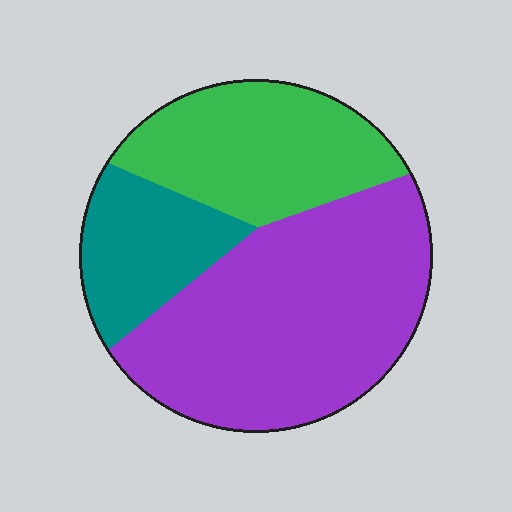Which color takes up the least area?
Teal, at roughly 20%.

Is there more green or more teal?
Green.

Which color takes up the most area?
Purple, at roughly 55%.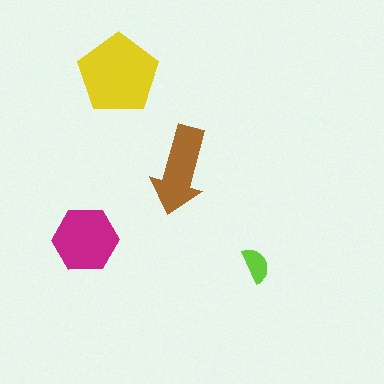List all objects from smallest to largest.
The lime semicircle, the brown arrow, the magenta hexagon, the yellow pentagon.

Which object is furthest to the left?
The magenta hexagon is leftmost.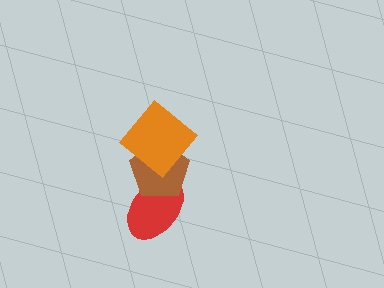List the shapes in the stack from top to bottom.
From top to bottom: the orange diamond, the brown pentagon, the red ellipse.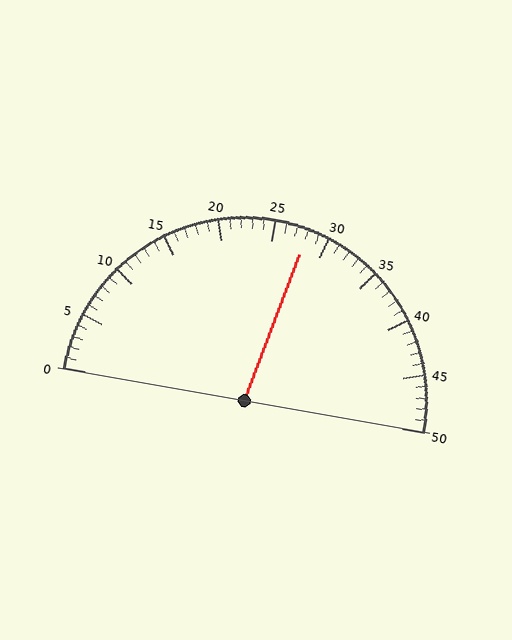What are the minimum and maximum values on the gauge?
The gauge ranges from 0 to 50.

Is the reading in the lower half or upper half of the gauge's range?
The reading is in the upper half of the range (0 to 50).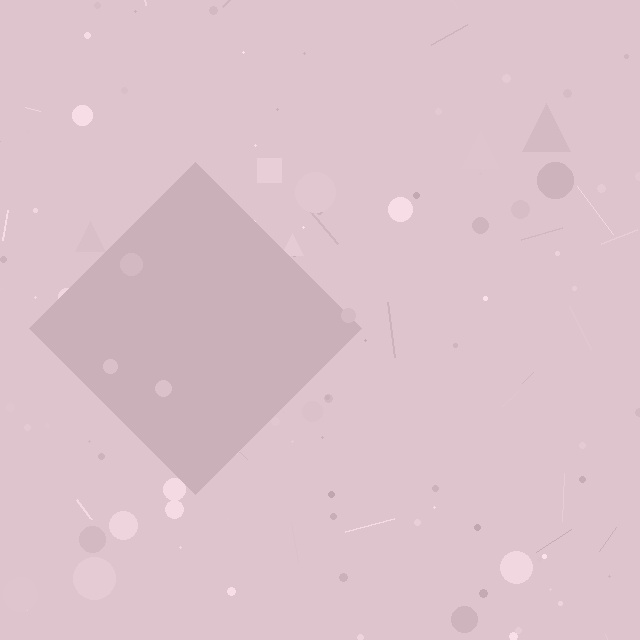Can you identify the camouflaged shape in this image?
The camouflaged shape is a diamond.